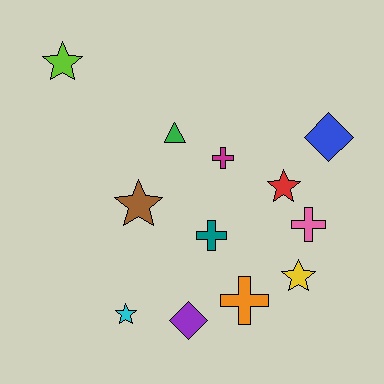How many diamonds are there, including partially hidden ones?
There are 2 diamonds.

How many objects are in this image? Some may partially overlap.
There are 12 objects.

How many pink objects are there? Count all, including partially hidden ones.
There is 1 pink object.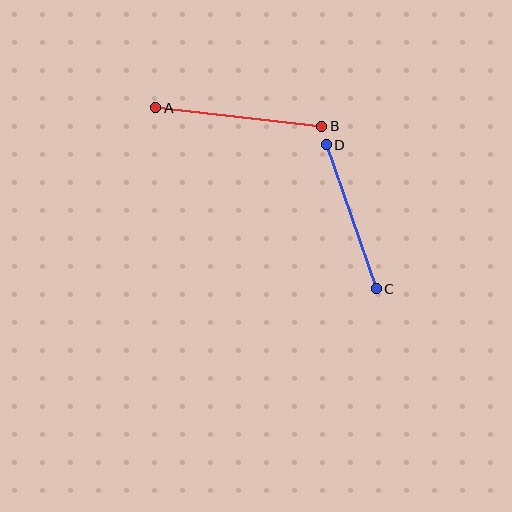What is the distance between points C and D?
The distance is approximately 152 pixels.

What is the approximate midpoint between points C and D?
The midpoint is at approximately (351, 217) pixels.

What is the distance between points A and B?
The distance is approximately 167 pixels.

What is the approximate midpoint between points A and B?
The midpoint is at approximately (239, 117) pixels.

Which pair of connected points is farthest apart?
Points A and B are farthest apart.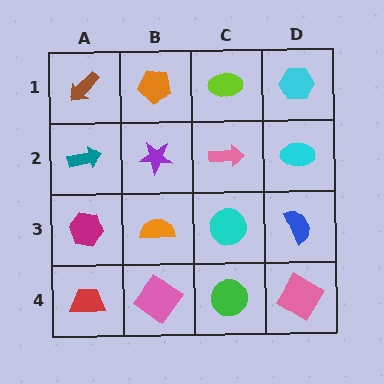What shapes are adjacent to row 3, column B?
A purple star (row 2, column B), a pink diamond (row 4, column B), a magenta hexagon (row 3, column A), a cyan circle (row 3, column C).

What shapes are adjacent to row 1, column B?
A purple star (row 2, column B), a brown arrow (row 1, column A), a lime ellipse (row 1, column C).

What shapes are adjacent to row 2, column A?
A brown arrow (row 1, column A), a magenta hexagon (row 3, column A), a purple star (row 2, column B).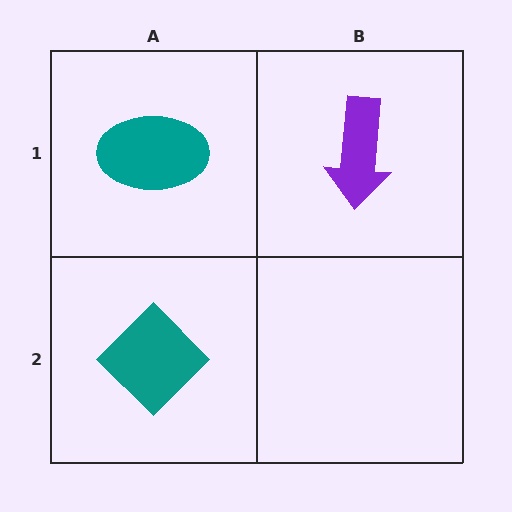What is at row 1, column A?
A teal ellipse.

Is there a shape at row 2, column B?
No, that cell is empty.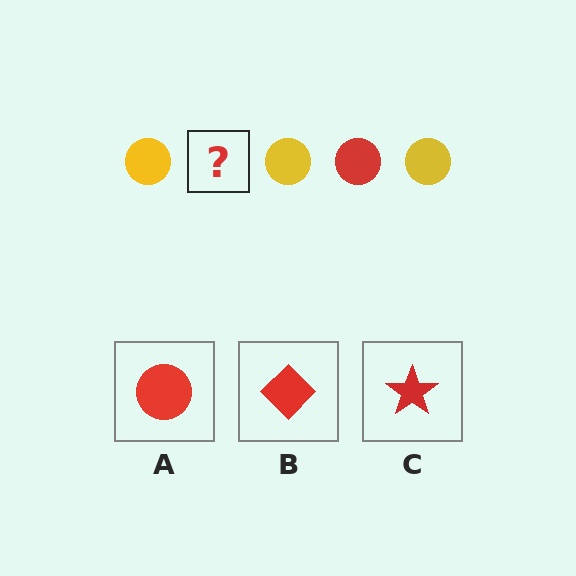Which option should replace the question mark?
Option A.